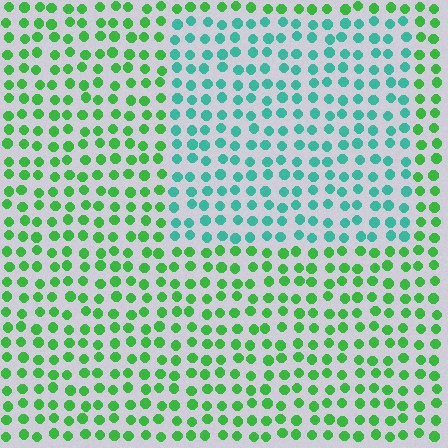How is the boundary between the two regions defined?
The boundary is defined purely by a slight shift in hue (about 46 degrees). Spacing, size, and orientation are identical on both sides.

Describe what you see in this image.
The image is filled with small green elements in a uniform arrangement. A rectangle-shaped region is visible where the elements are tinted to a slightly different hue, forming a subtle color boundary.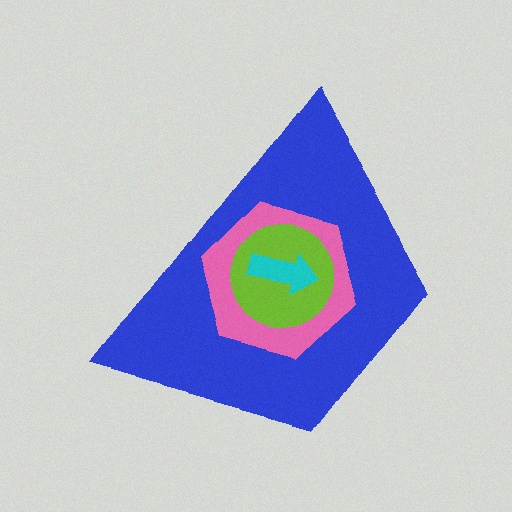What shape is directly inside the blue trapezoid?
The pink hexagon.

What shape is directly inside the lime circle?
The cyan arrow.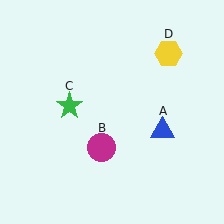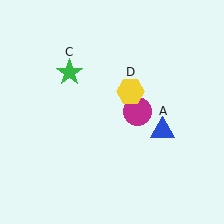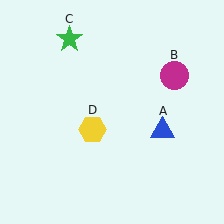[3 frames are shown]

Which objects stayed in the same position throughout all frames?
Blue triangle (object A) remained stationary.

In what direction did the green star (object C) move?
The green star (object C) moved up.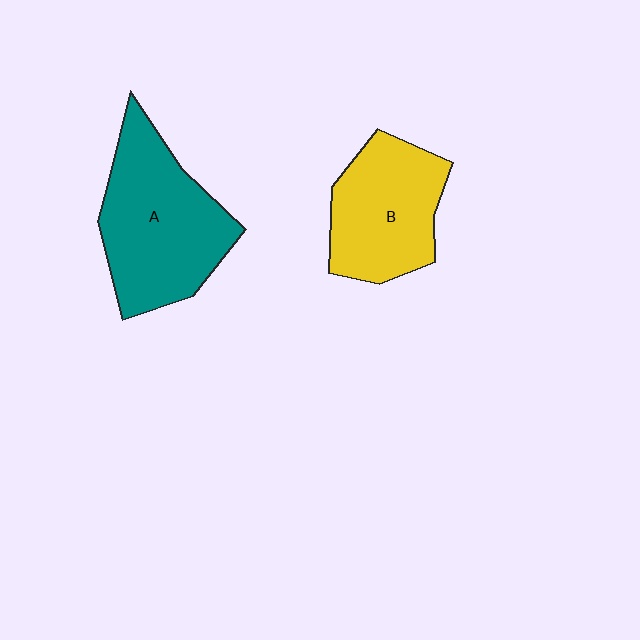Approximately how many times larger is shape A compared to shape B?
Approximately 1.3 times.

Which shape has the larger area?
Shape A (teal).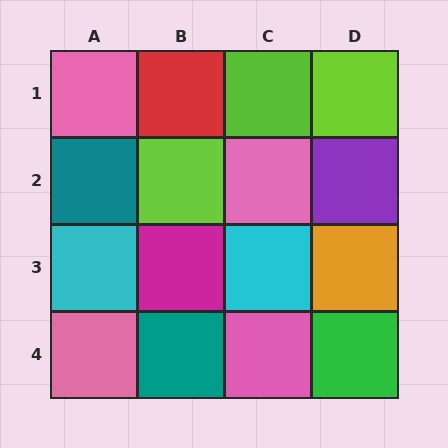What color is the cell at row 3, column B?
Magenta.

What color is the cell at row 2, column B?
Lime.